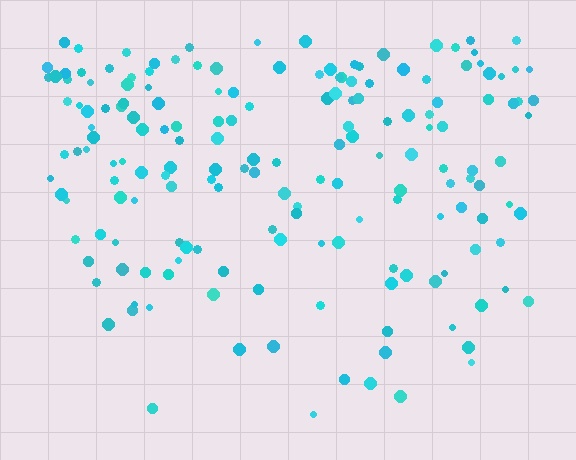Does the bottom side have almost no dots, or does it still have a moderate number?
Still a moderate number, just noticeably fewer than the top.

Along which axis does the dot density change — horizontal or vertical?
Vertical.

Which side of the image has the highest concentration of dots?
The top.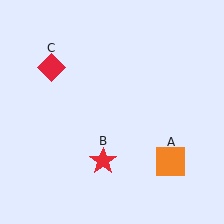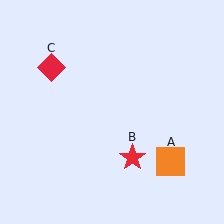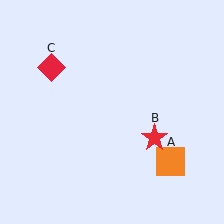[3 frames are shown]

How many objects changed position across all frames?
1 object changed position: red star (object B).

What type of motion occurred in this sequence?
The red star (object B) rotated counterclockwise around the center of the scene.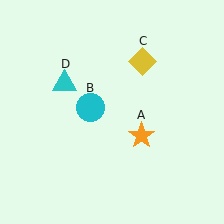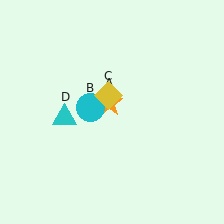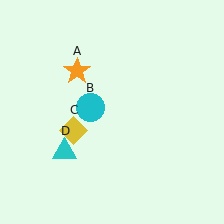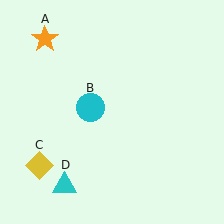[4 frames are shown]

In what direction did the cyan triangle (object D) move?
The cyan triangle (object D) moved down.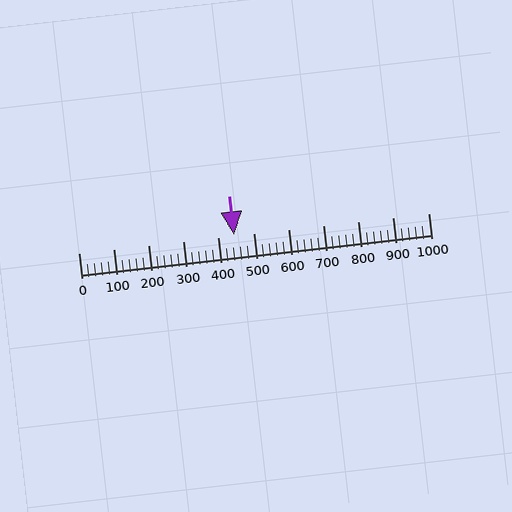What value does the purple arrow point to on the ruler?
The purple arrow points to approximately 444.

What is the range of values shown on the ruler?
The ruler shows values from 0 to 1000.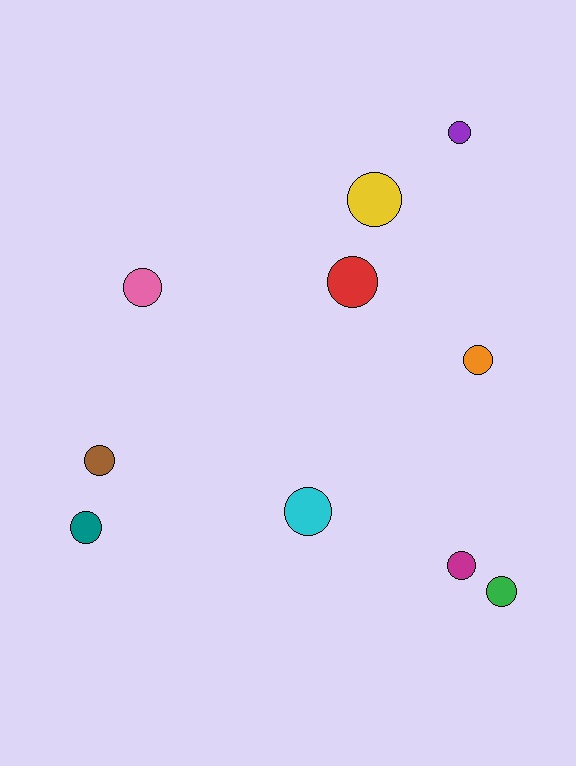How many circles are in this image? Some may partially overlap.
There are 10 circles.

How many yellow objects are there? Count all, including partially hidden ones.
There is 1 yellow object.